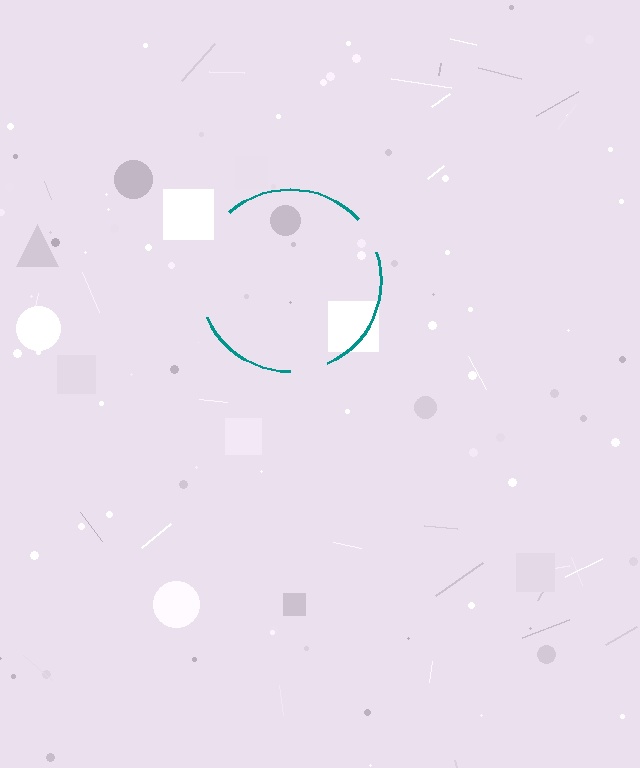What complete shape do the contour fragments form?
The contour fragments form a circle.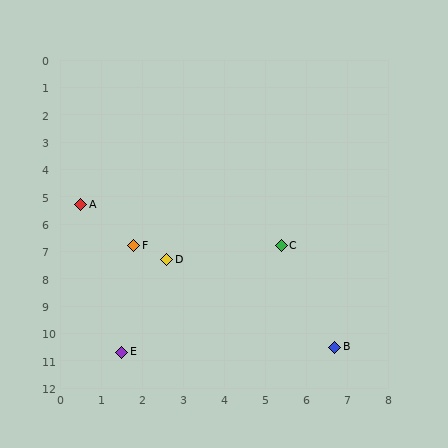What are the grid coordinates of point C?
Point C is at approximately (5.4, 6.8).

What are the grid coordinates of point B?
Point B is at approximately (6.7, 10.5).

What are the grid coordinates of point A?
Point A is at approximately (0.5, 5.3).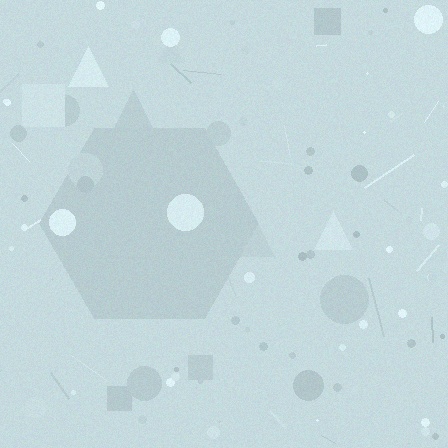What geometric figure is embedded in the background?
A hexagon is embedded in the background.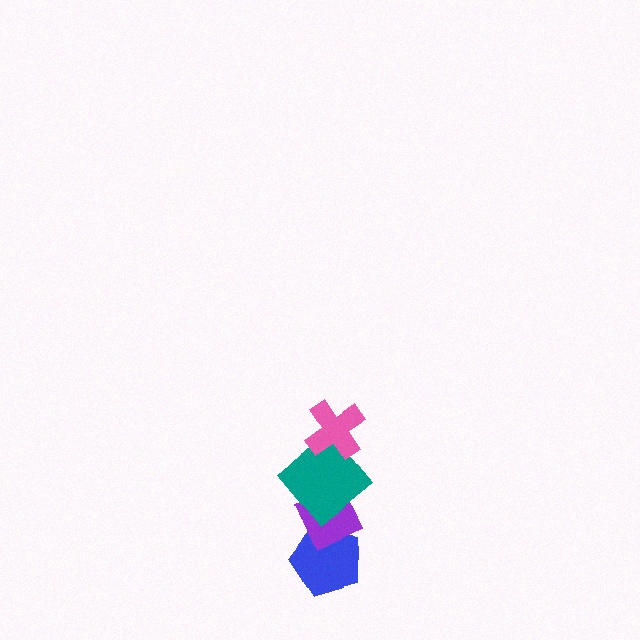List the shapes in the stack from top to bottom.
From top to bottom: the pink cross, the teal diamond, the purple diamond, the blue pentagon.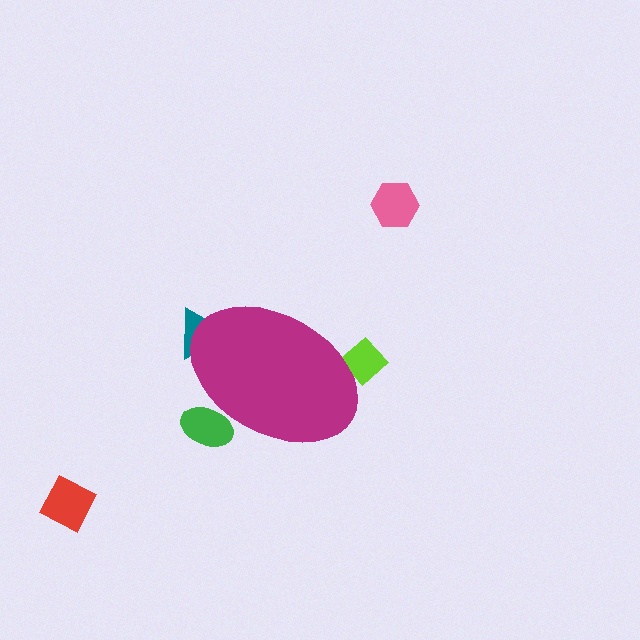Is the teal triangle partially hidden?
Yes, the teal triangle is partially hidden behind the magenta ellipse.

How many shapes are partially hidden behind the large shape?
3 shapes are partially hidden.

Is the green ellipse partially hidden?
Yes, the green ellipse is partially hidden behind the magenta ellipse.